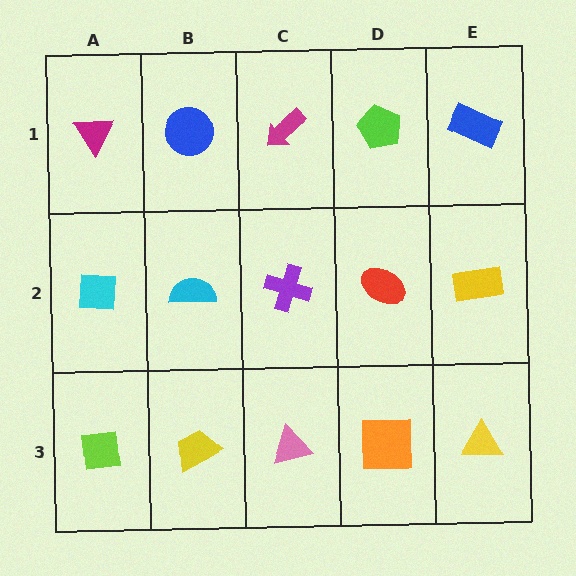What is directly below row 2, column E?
A yellow triangle.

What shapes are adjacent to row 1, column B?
A cyan semicircle (row 2, column B), a magenta triangle (row 1, column A), a magenta arrow (row 1, column C).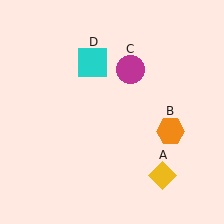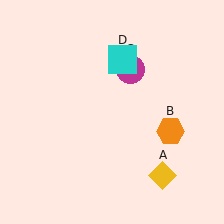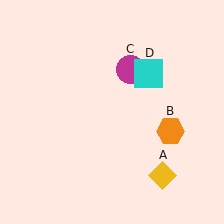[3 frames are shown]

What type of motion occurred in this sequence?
The cyan square (object D) rotated clockwise around the center of the scene.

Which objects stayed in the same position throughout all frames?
Yellow diamond (object A) and orange hexagon (object B) and magenta circle (object C) remained stationary.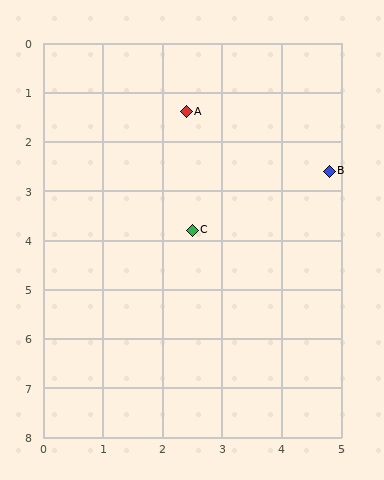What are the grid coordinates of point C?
Point C is at approximately (2.5, 3.8).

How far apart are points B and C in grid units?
Points B and C are about 2.6 grid units apart.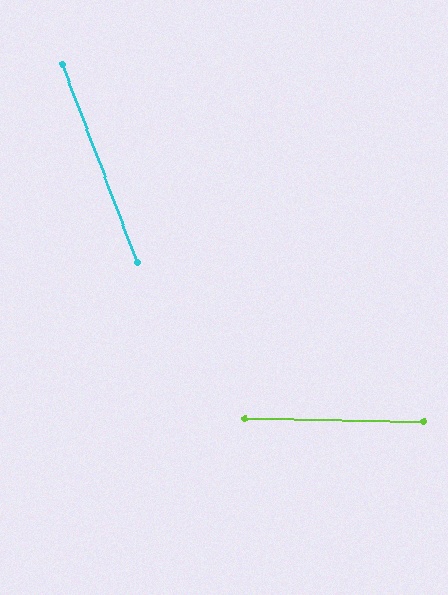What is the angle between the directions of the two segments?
Approximately 68 degrees.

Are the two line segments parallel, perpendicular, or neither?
Neither parallel nor perpendicular — they differ by about 68°.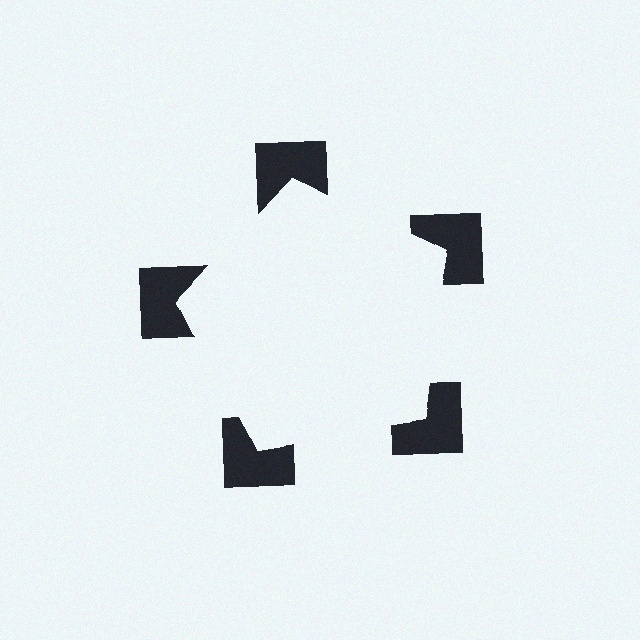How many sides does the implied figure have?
5 sides.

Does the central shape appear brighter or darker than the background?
It typically appears slightly brighter than the background, even though no actual brightness change is drawn.